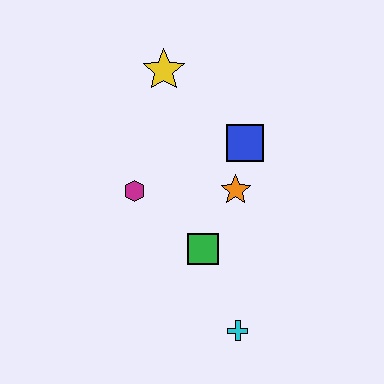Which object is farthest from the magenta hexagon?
The cyan cross is farthest from the magenta hexagon.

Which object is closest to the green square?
The orange star is closest to the green square.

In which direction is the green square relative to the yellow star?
The green square is below the yellow star.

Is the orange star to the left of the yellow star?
No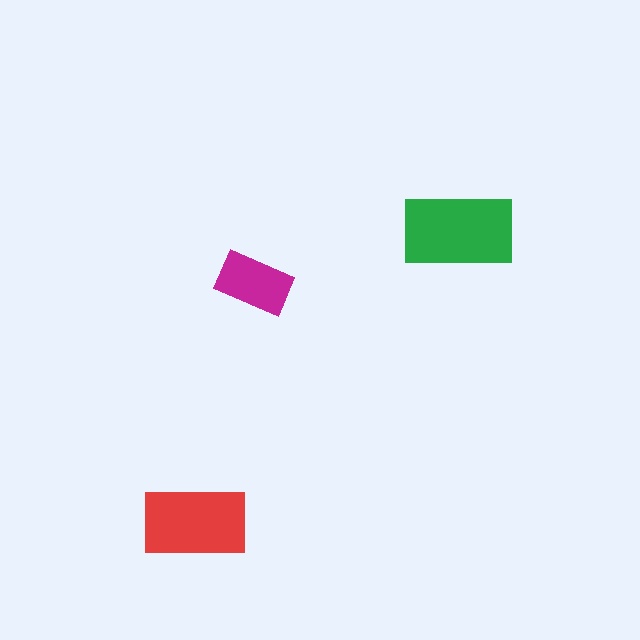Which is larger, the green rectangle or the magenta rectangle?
The green one.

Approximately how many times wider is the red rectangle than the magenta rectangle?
About 1.5 times wider.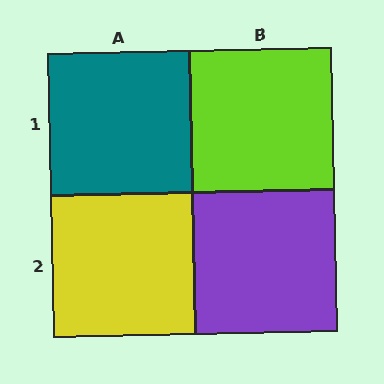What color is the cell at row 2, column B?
Purple.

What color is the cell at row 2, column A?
Yellow.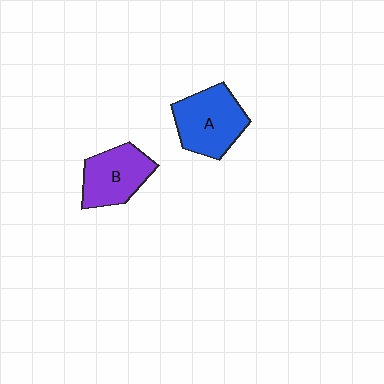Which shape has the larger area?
Shape A (blue).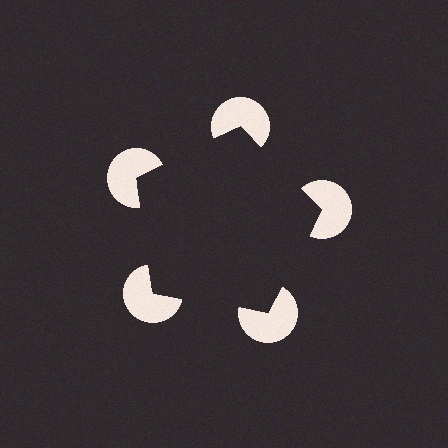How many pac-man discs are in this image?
There are 5 — one at each vertex of the illusory pentagon.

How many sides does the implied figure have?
5 sides.